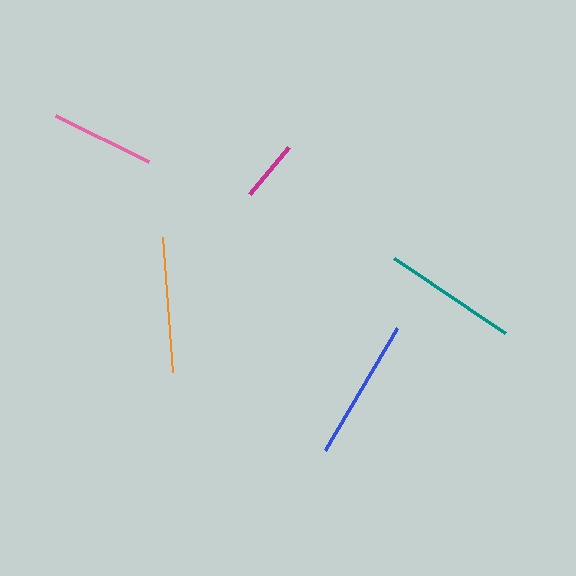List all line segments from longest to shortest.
From longest to shortest: blue, orange, teal, pink, magenta.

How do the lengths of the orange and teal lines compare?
The orange and teal lines are approximately the same length.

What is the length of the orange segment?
The orange segment is approximately 135 pixels long.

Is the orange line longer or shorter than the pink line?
The orange line is longer than the pink line.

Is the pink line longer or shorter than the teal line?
The teal line is longer than the pink line.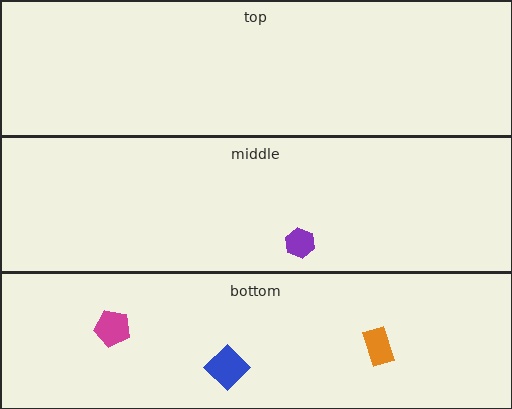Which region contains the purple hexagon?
The middle region.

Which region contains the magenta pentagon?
The bottom region.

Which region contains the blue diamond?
The bottom region.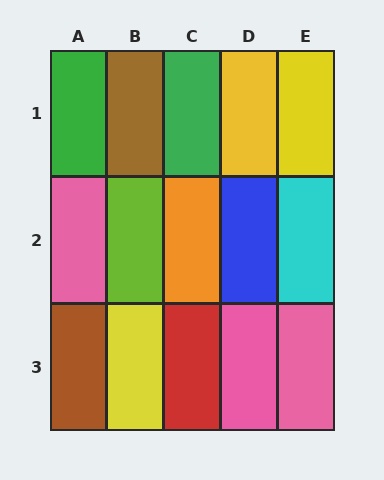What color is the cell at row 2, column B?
Lime.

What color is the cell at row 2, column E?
Cyan.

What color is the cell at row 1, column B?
Brown.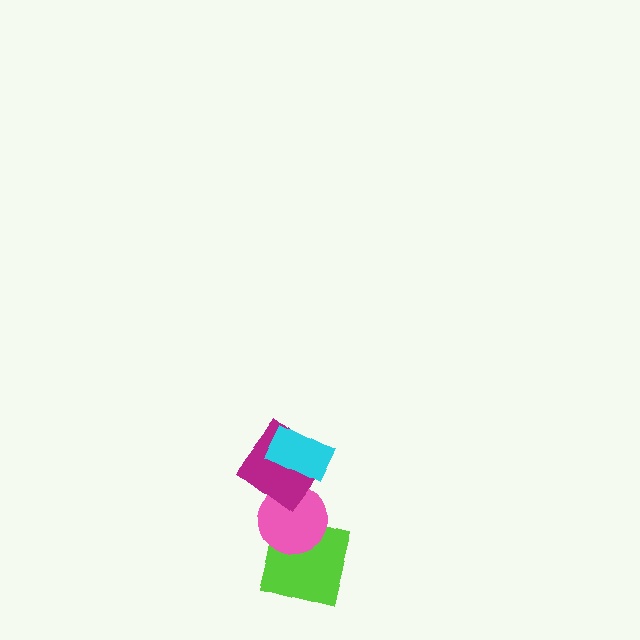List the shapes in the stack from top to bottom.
From top to bottom: the cyan rectangle, the magenta diamond, the pink circle, the lime square.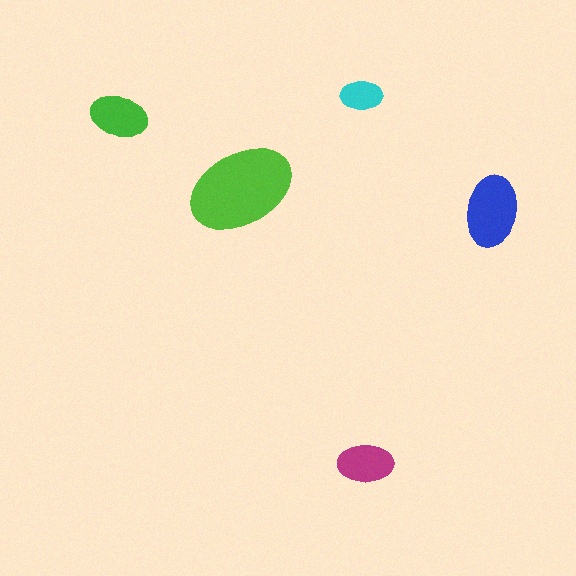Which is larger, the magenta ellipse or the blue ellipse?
The blue one.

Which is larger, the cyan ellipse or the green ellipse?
The green one.